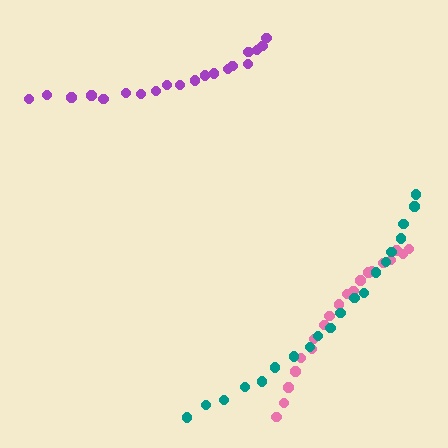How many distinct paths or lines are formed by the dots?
There are 3 distinct paths.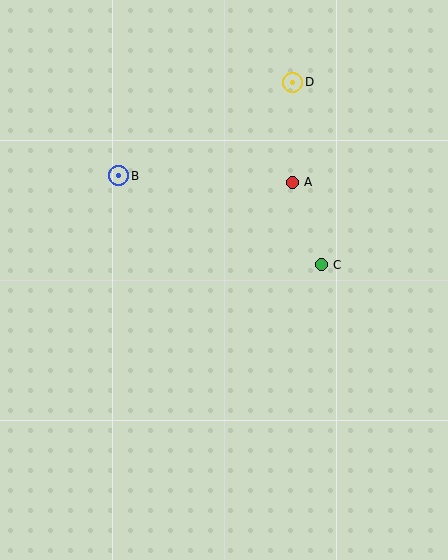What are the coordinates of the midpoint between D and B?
The midpoint between D and B is at (206, 129).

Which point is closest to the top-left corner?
Point B is closest to the top-left corner.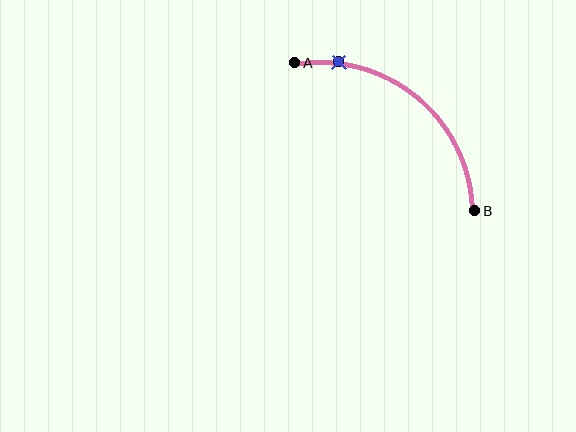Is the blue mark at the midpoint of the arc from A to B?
No. The blue mark lies on the arc but is closer to endpoint A. The arc midpoint would be at the point on the curve equidistant along the arc from both A and B.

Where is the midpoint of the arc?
The arc midpoint is the point on the curve farthest from the straight line joining A and B. It sits above and to the right of that line.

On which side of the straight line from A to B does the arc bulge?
The arc bulges above and to the right of the straight line connecting A and B.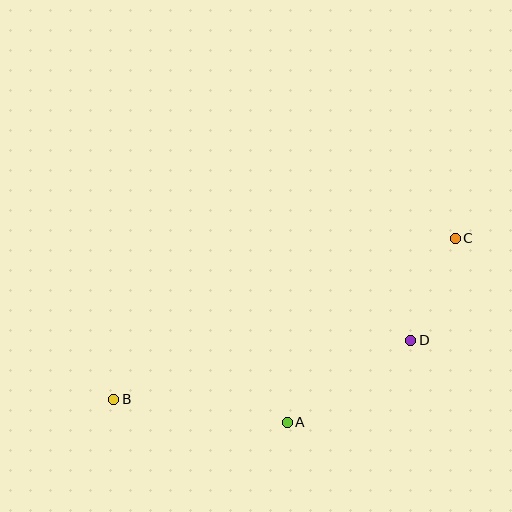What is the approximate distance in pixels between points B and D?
The distance between B and D is approximately 303 pixels.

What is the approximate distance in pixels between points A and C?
The distance between A and C is approximately 249 pixels.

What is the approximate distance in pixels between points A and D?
The distance between A and D is approximately 148 pixels.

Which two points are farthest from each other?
Points B and C are farthest from each other.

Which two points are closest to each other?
Points C and D are closest to each other.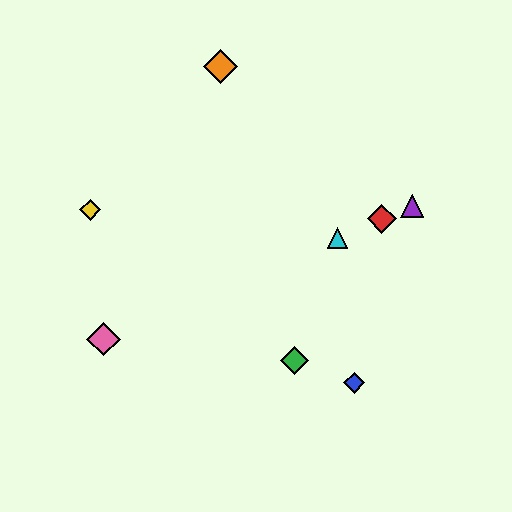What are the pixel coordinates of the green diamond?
The green diamond is at (294, 361).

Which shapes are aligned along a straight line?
The red diamond, the purple triangle, the cyan triangle, the pink diamond are aligned along a straight line.